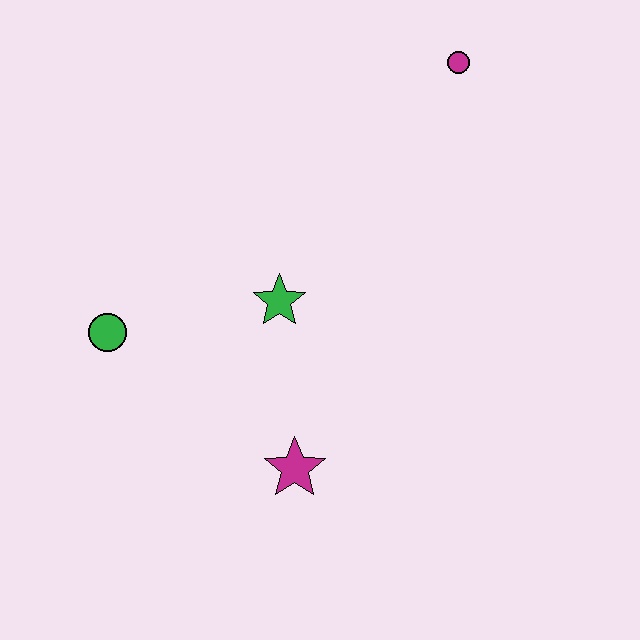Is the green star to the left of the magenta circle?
Yes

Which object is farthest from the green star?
The magenta circle is farthest from the green star.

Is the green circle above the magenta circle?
No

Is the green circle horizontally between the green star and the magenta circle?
No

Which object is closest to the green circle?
The green star is closest to the green circle.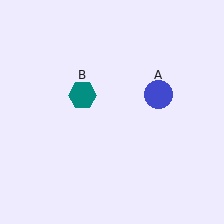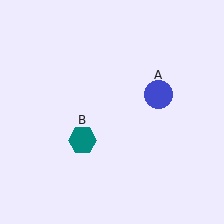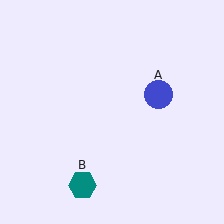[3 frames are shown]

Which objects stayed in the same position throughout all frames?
Blue circle (object A) remained stationary.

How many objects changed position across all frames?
1 object changed position: teal hexagon (object B).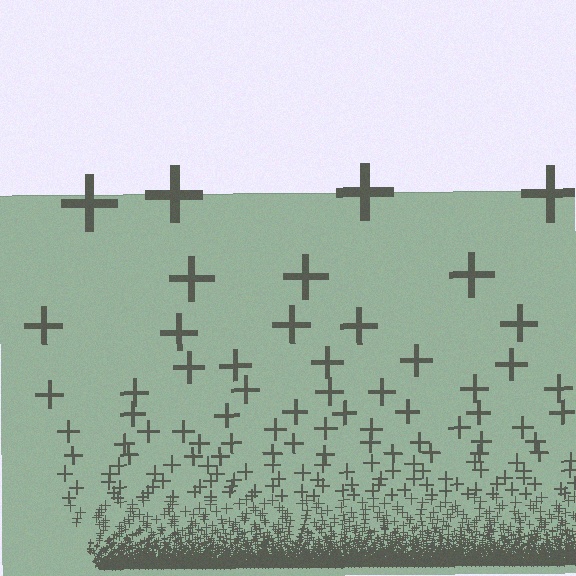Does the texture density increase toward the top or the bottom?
Density increases toward the bottom.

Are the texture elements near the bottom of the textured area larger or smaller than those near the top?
Smaller. The gradient is inverted — elements near the bottom are smaller and denser.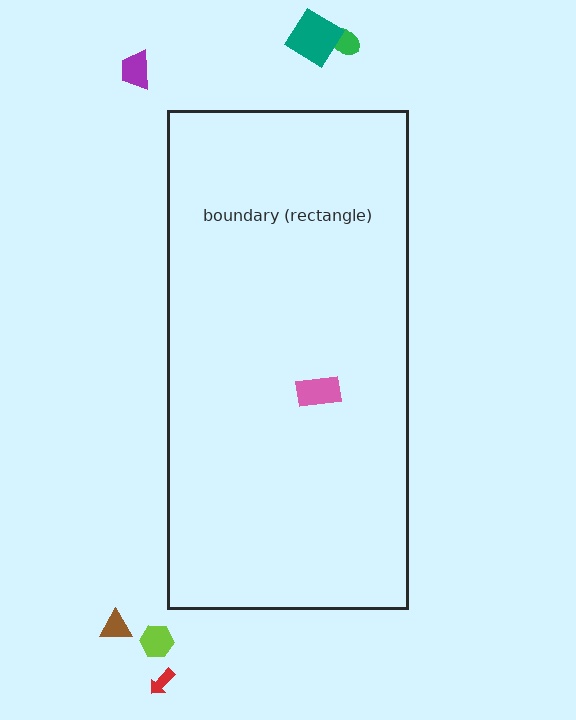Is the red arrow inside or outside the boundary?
Outside.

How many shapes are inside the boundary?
1 inside, 6 outside.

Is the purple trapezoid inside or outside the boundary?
Outside.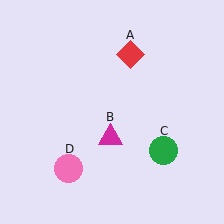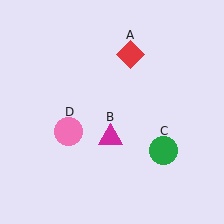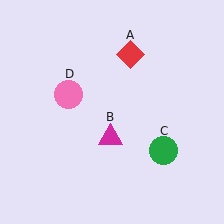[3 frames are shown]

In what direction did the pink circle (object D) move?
The pink circle (object D) moved up.